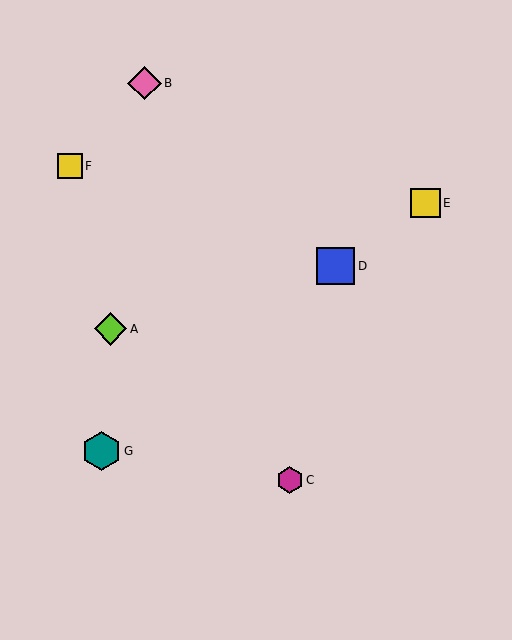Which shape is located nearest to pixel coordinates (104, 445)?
The teal hexagon (labeled G) at (102, 451) is nearest to that location.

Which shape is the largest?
The teal hexagon (labeled G) is the largest.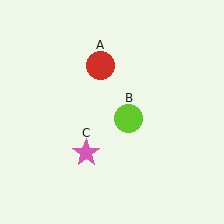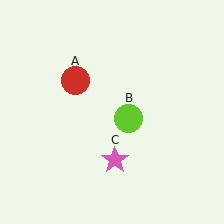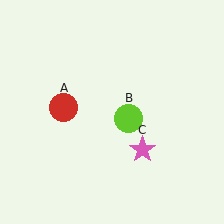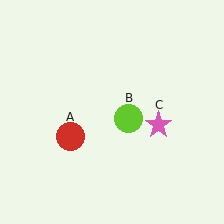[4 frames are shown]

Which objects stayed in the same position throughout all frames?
Lime circle (object B) remained stationary.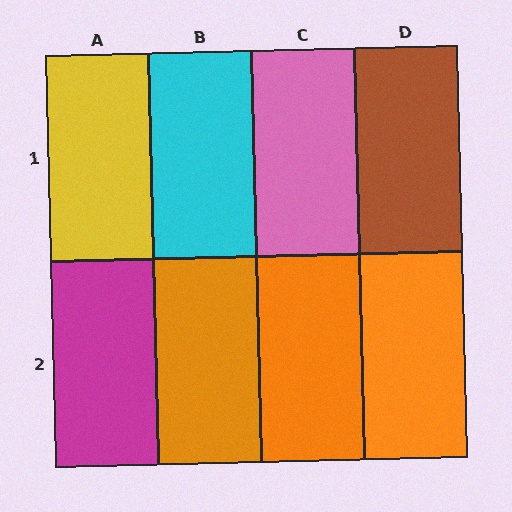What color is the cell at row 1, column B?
Cyan.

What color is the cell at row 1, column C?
Pink.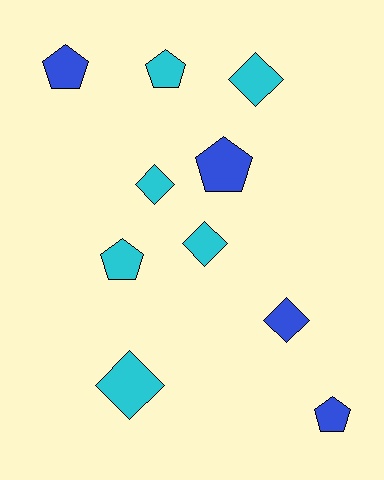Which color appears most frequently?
Cyan, with 6 objects.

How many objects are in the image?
There are 10 objects.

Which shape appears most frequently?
Pentagon, with 5 objects.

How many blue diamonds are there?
There is 1 blue diamond.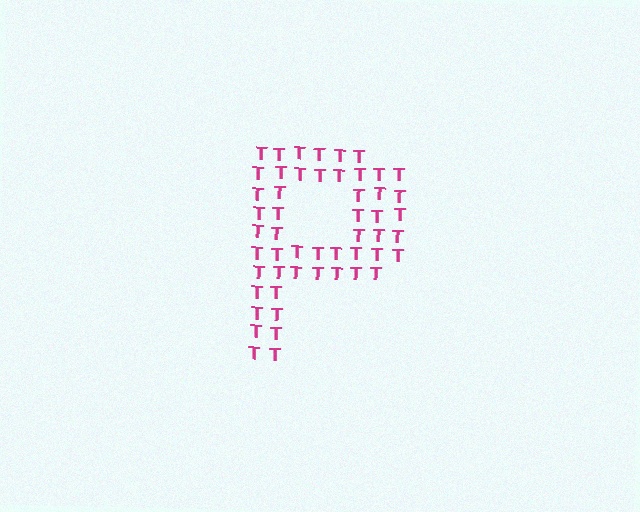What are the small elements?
The small elements are letter T's.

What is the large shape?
The large shape is the letter P.